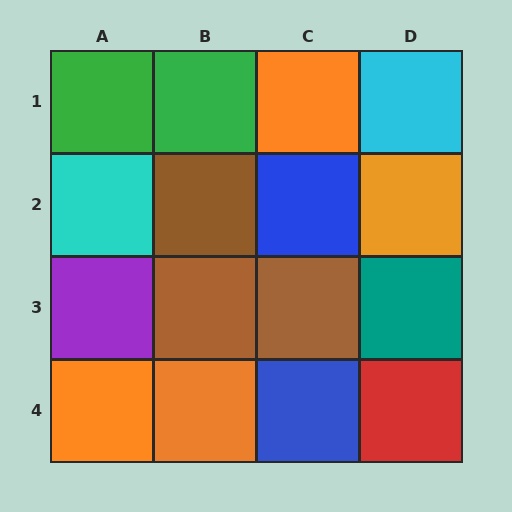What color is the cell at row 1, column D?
Cyan.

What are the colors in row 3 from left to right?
Purple, brown, brown, teal.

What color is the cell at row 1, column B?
Green.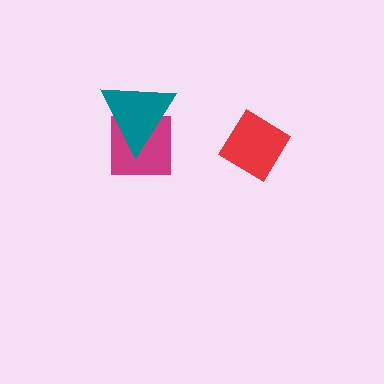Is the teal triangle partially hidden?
No, no other shape covers it.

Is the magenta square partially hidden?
Yes, it is partially covered by another shape.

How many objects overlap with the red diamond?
0 objects overlap with the red diamond.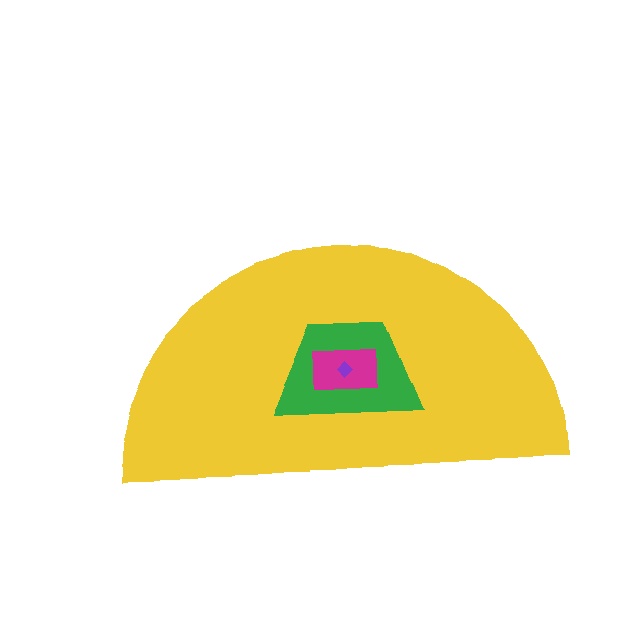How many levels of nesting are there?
4.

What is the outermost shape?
The yellow semicircle.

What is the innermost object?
The purple diamond.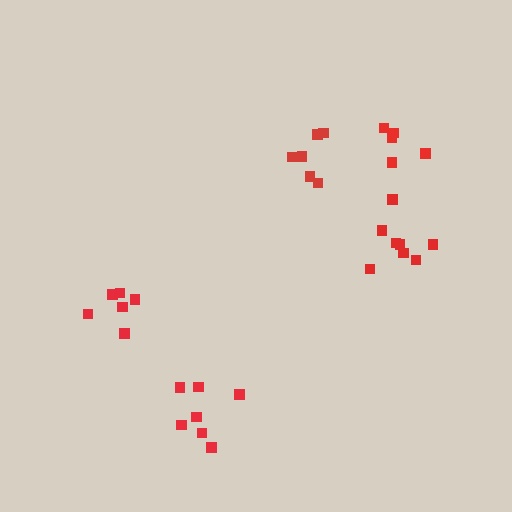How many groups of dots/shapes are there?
There are 5 groups.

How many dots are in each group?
Group 1: 6 dots, Group 2: 7 dots, Group 3: 5 dots, Group 4: 6 dots, Group 5: 8 dots (32 total).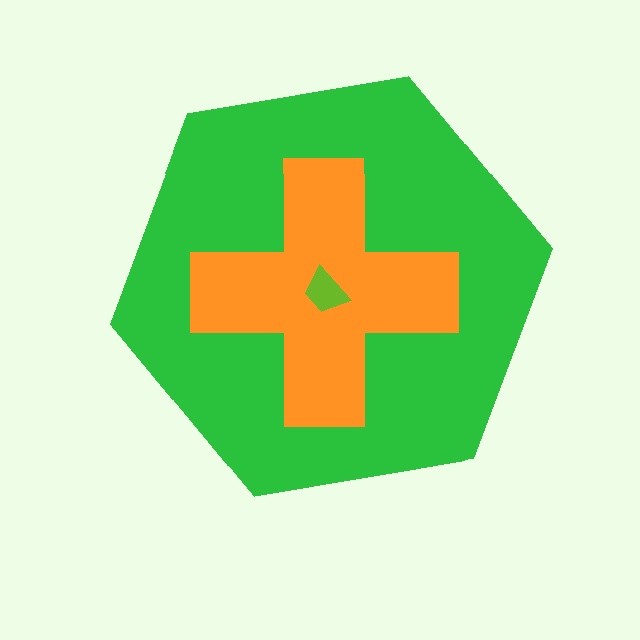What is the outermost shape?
The green hexagon.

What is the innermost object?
The lime trapezoid.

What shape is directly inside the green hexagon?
The orange cross.